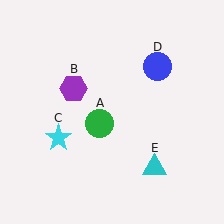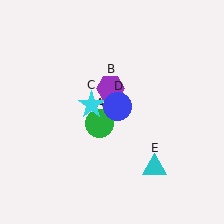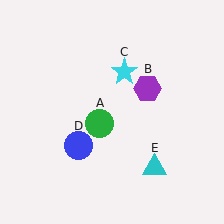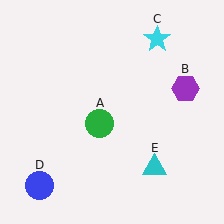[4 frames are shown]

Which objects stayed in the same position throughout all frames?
Green circle (object A) and cyan triangle (object E) remained stationary.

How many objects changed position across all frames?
3 objects changed position: purple hexagon (object B), cyan star (object C), blue circle (object D).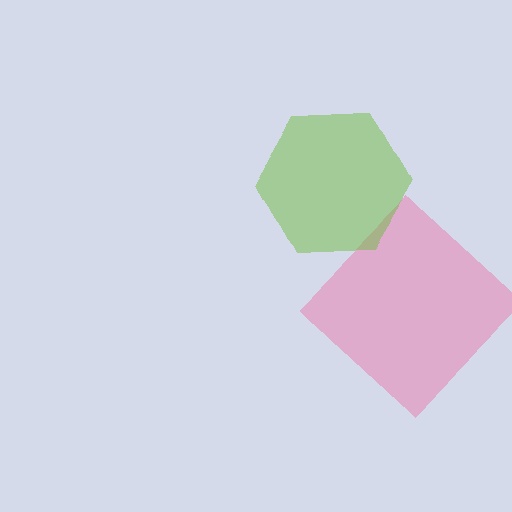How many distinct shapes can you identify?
There are 2 distinct shapes: a pink diamond, a lime hexagon.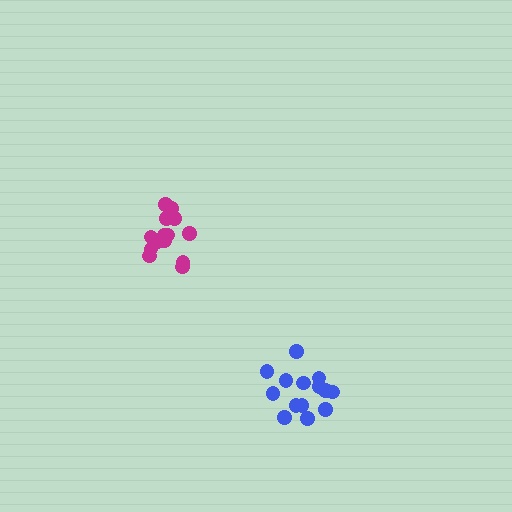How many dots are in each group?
Group 1: 14 dots, Group 2: 14 dots (28 total).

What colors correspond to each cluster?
The clusters are colored: magenta, blue.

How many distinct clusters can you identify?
There are 2 distinct clusters.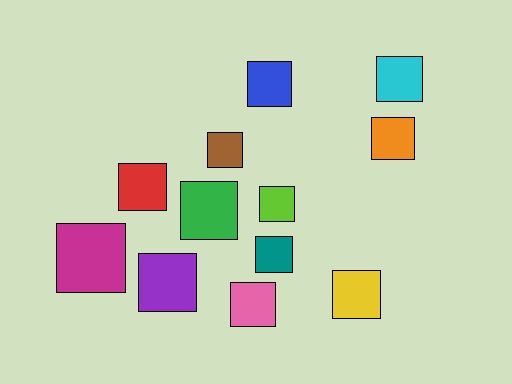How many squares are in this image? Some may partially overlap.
There are 12 squares.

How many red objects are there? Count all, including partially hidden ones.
There is 1 red object.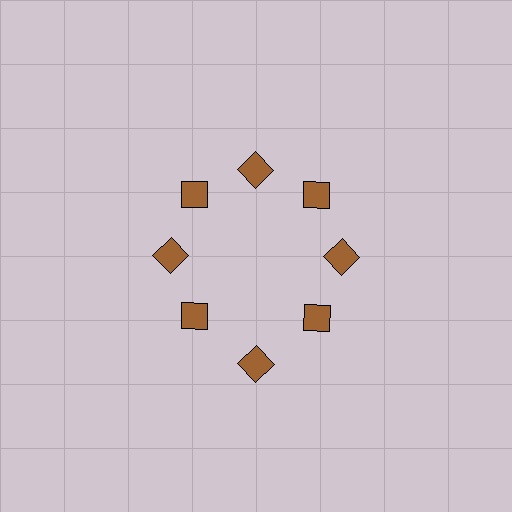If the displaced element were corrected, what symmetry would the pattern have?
It would have 8-fold rotational symmetry — the pattern would map onto itself every 45 degrees.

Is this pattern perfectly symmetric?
No. The 8 brown diamonds are arranged in a ring, but one element near the 6 o'clock position is pushed outward from the center, breaking the 8-fold rotational symmetry.